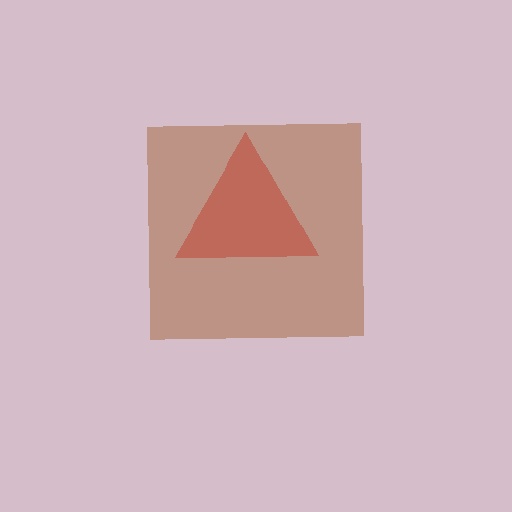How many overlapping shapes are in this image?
There are 2 overlapping shapes in the image.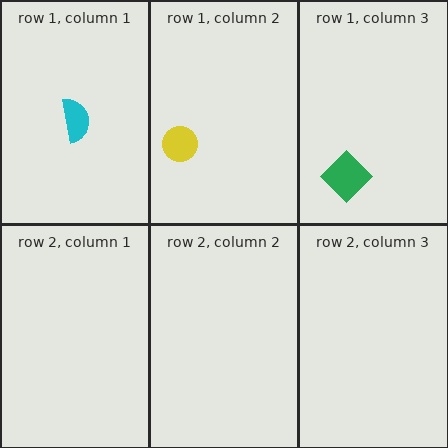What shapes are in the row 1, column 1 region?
The cyan semicircle.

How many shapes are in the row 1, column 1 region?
1.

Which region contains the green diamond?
The row 1, column 3 region.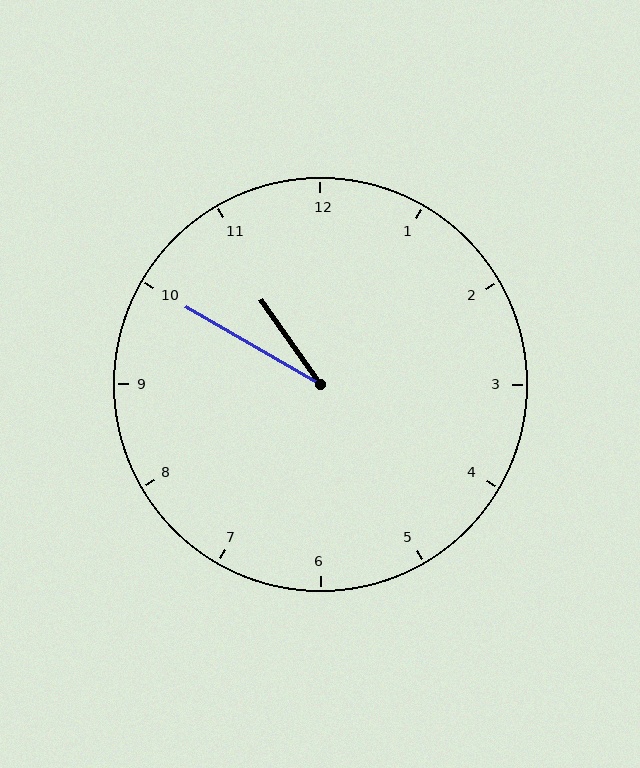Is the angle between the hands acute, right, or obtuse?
It is acute.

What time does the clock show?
10:50.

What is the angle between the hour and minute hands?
Approximately 25 degrees.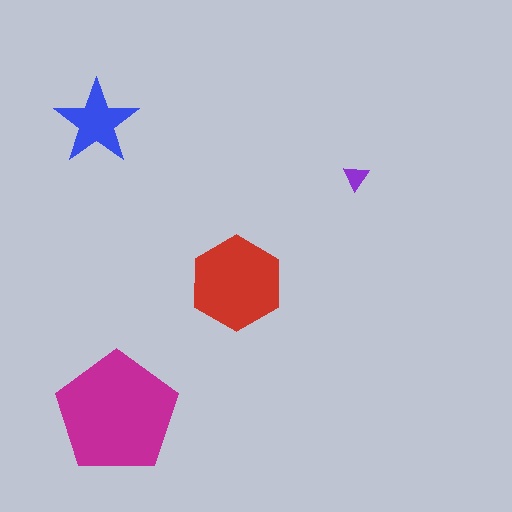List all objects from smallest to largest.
The purple triangle, the blue star, the red hexagon, the magenta pentagon.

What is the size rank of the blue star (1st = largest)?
3rd.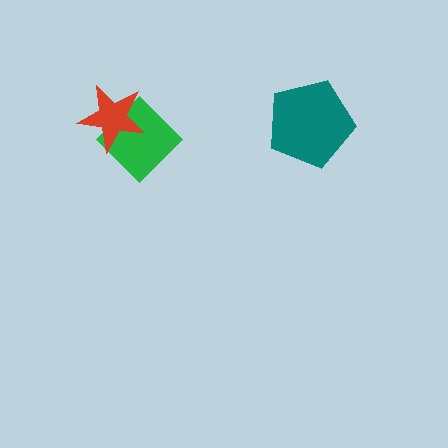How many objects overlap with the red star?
1 object overlaps with the red star.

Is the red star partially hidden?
No, no other shape covers it.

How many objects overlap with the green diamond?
1 object overlaps with the green diamond.